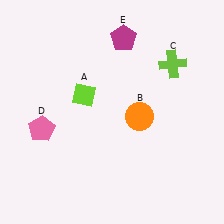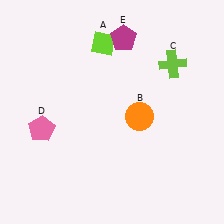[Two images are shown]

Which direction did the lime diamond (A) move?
The lime diamond (A) moved up.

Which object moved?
The lime diamond (A) moved up.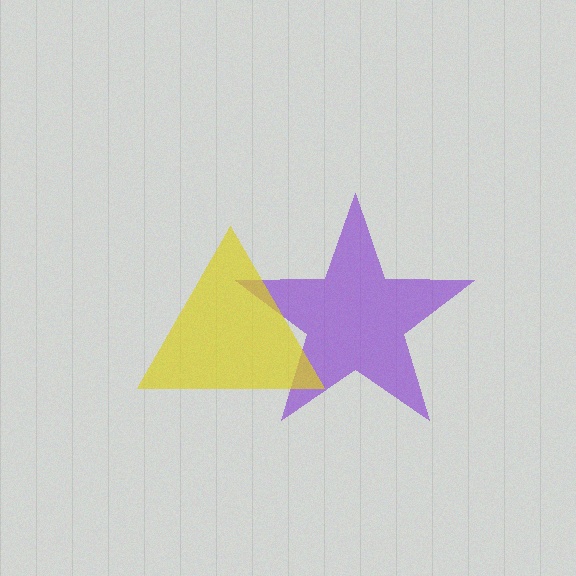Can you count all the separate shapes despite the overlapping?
Yes, there are 2 separate shapes.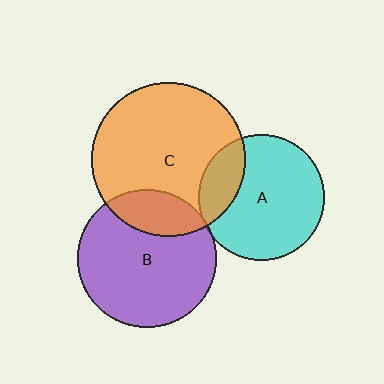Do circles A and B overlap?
Yes.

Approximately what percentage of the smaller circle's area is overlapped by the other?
Approximately 5%.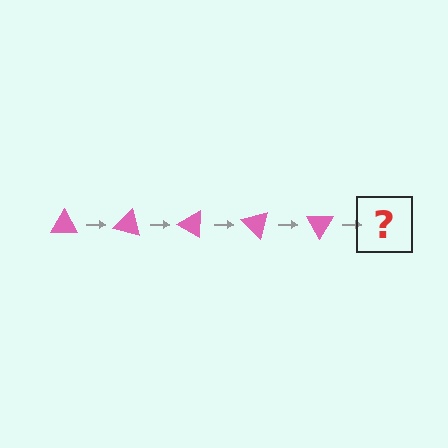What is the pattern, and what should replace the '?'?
The pattern is that the triangle rotates 15 degrees each step. The '?' should be a pink triangle rotated 75 degrees.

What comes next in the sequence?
The next element should be a pink triangle rotated 75 degrees.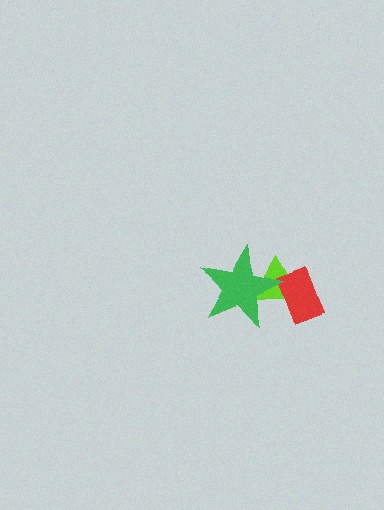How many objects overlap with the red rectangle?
2 objects overlap with the red rectangle.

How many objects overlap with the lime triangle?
2 objects overlap with the lime triangle.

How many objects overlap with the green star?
2 objects overlap with the green star.